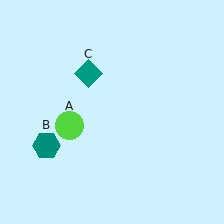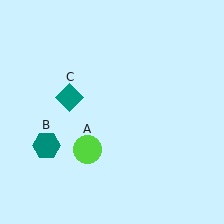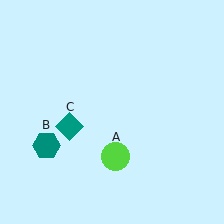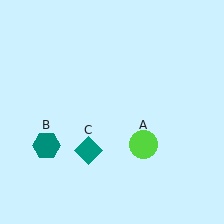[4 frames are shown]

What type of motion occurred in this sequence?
The lime circle (object A), teal diamond (object C) rotated counterclockwise around the center of the scene.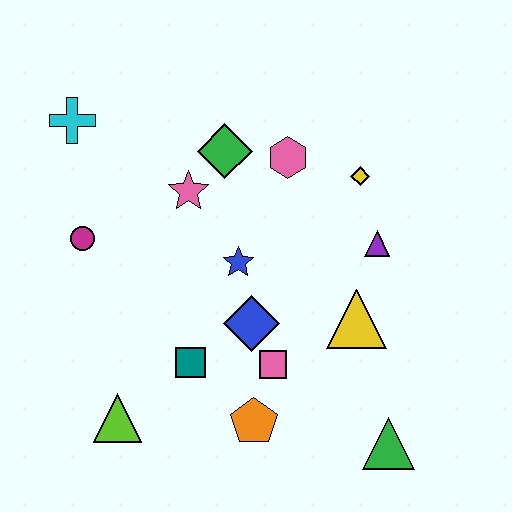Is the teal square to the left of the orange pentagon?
Yes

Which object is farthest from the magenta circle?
The green triangle is farthest from the magenta circle.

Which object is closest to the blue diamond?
The pink square is closest to the blue diamond.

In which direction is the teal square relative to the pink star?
The teal square is below the pink star.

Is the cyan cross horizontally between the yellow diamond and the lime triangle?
No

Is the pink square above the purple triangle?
No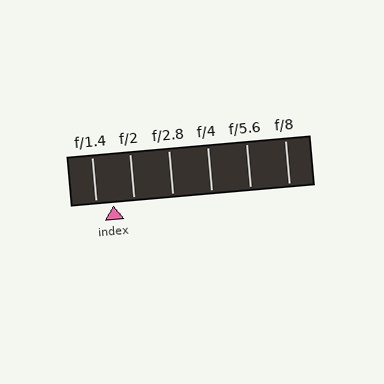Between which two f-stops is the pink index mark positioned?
The index mark is between f/1.4 and f/2.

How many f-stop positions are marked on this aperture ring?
There are 6 f-stop positions marked.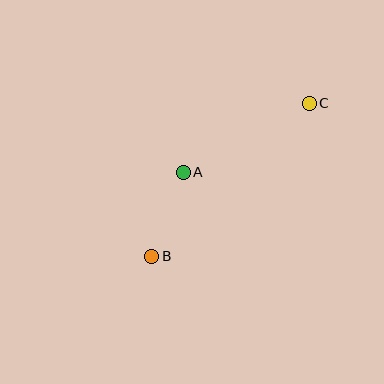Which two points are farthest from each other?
Points B and C are farthest from each other.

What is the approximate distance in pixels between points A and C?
The distance between A and C is approximately 144 pixels.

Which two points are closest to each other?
Points A and B are closest to each other.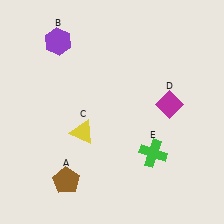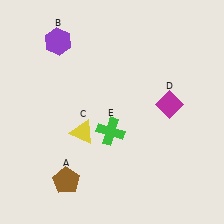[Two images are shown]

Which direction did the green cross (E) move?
The green cross (E) moved left.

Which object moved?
The green cross (E) moved left.